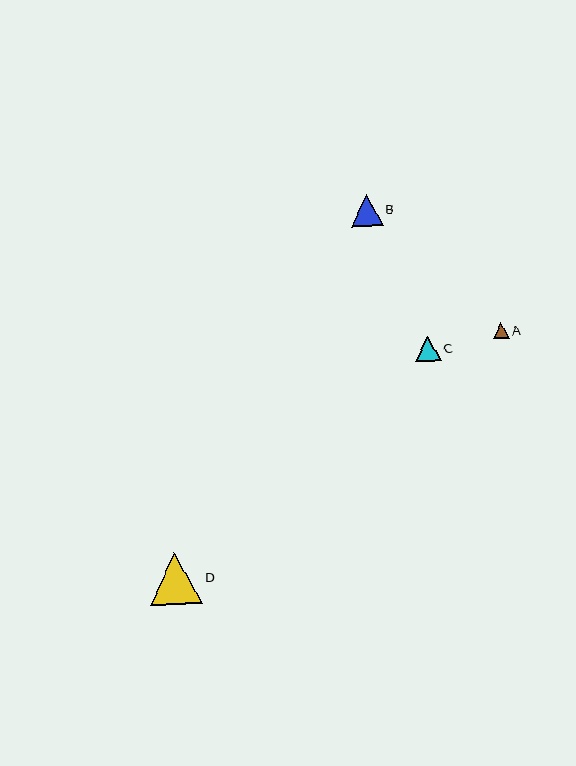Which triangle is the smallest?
Triangle A is the smallest with a size of approximately 16 pixels.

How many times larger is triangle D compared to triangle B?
Triangle D is approximately 1.7 times the size of triangle B.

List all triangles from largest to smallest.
From largest to smallest: D, B, C, A.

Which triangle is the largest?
Triangle D is the largest with a size of approximately 52 pixels.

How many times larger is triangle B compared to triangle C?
Triangle B is approximately 1.2 times the size of triangle C.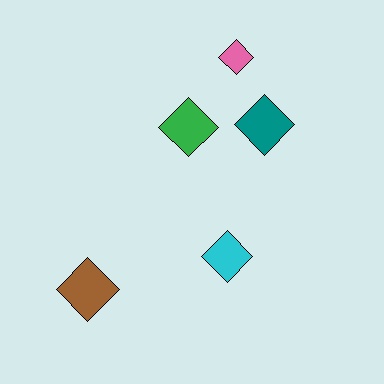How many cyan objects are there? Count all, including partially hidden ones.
There is 1 cyan object.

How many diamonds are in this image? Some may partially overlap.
There are 5 diamonds.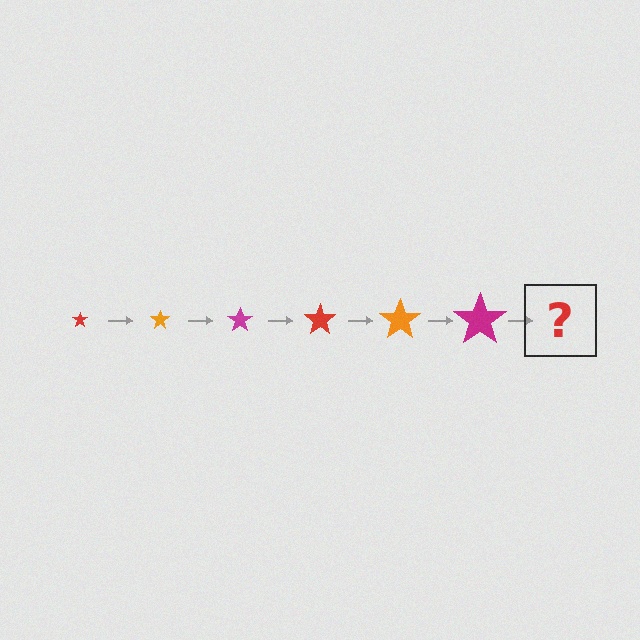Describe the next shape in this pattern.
It should be a red star, larger than the previous one.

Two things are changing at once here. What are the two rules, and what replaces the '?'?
The two rules are that the star grows larger each step and the color cycles through red, orange, and magenta. The '?' should be a red star, larger than the previous one.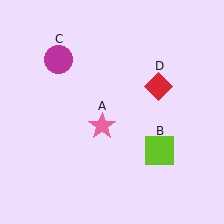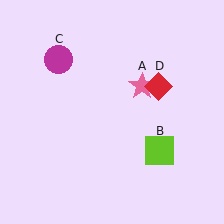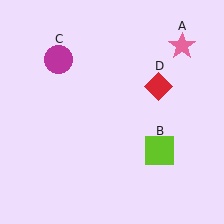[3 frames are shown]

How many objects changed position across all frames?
1 object changed position: pink star (object A).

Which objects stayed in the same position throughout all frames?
Lime square (object B) and magenta circle (object C) and red diamond (object D) remained stationary.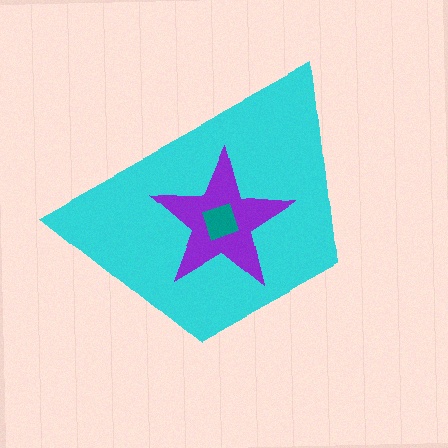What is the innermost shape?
The teal square.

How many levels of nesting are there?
3.